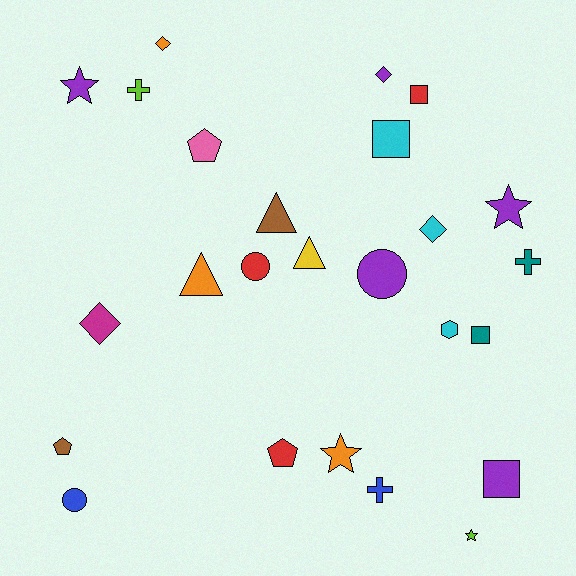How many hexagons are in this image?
There is 1 hexagon.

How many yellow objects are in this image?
There is 1 yellow object.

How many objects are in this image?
There are 25 objects.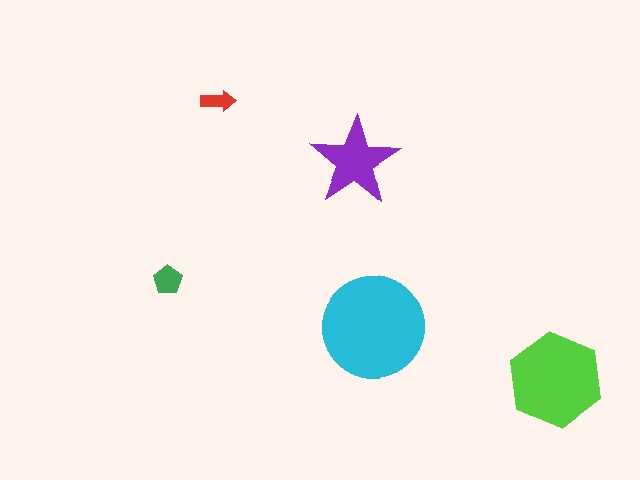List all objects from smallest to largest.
The red arrow, the green pentagon, the purple star, the lime hexagon, the cyan circle.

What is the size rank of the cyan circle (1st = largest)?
1st.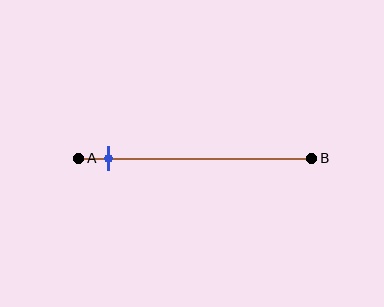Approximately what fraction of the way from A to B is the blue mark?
The blue mark is approximately 15% of the way from A to B.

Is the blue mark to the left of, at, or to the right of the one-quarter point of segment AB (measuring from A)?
The blue mark is to the left of the one-quarter point of segment AB.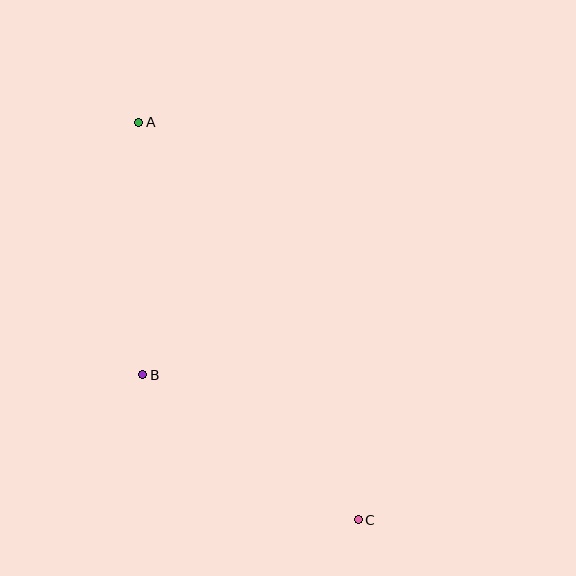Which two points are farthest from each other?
Points A and C are farthest from each other.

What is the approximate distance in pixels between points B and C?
The distance between B and C is approximately 260 pixels.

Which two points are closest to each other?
Points A and B are closest to each other.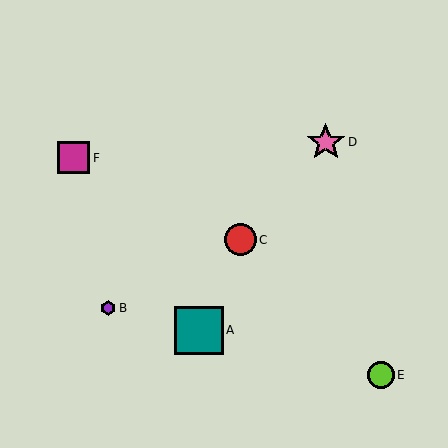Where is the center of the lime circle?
The center of the lime circle is at (381, 375).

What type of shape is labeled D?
Shape D is a pink star.